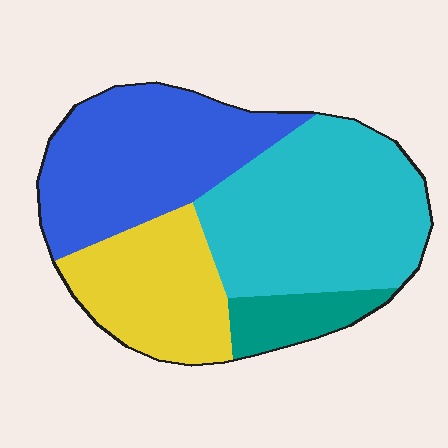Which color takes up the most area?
Cyan, at roughly 40%.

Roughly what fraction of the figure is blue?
Blue covers roughly 30% of the figure.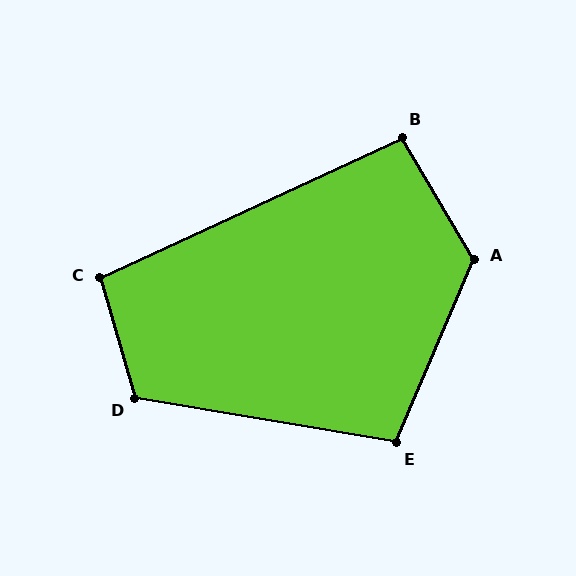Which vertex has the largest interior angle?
A, at approximately 126 degrees.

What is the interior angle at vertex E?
Approximately 104 degrees (obtuse).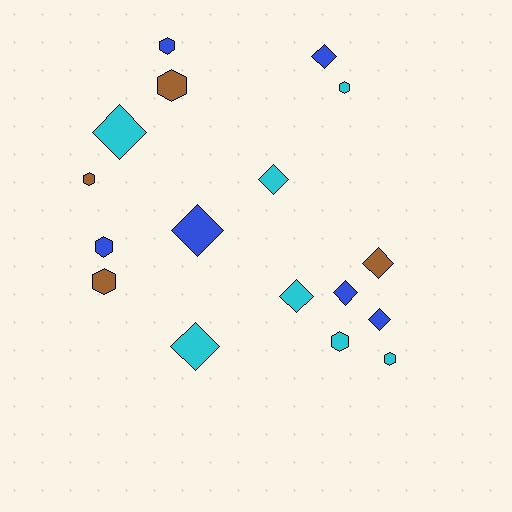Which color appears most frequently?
Cyan, with 7 objects.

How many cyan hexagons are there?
There are 3 cyan hexagons.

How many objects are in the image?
There are 17 objects.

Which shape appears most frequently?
Diamond, with 9 objects.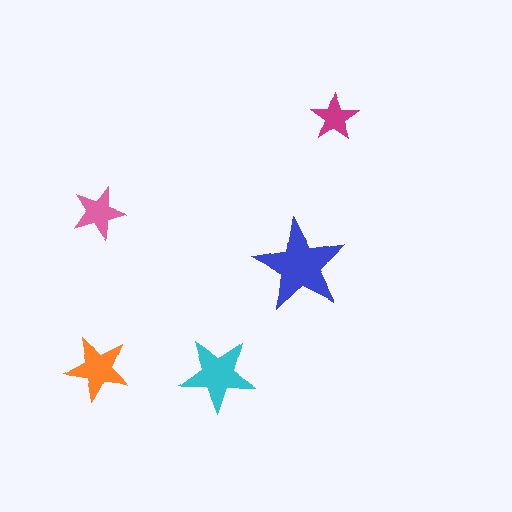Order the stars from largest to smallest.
the blue one, the cyan one, the orange one, the pink one, the magenta one.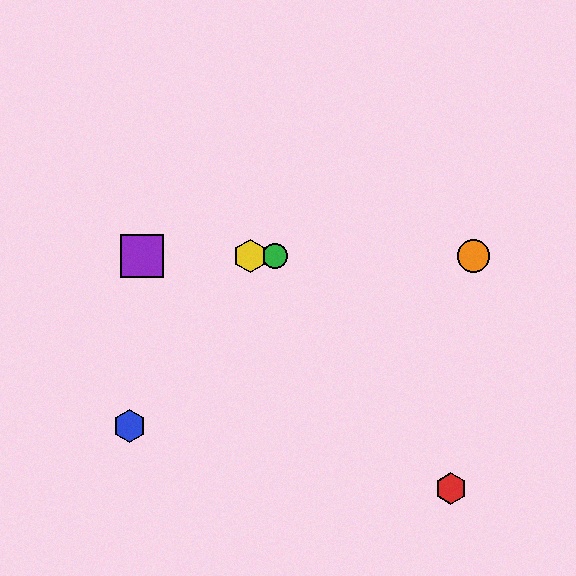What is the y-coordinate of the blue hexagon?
The blue hexagon is at y≈426.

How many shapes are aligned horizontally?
4 shapes (the green circle, the yellow hexagon, the purple square, the orange circle) are aligned horizontally.